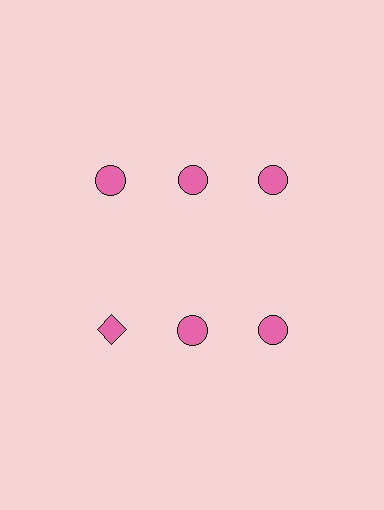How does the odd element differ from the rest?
It has a different shape: diamond instead of circle.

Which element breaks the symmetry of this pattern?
The pink diamond in the second row, leftmost column breaks the symmetry. All other shapes are pink circles.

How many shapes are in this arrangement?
There are 6 shapes arranged in a grid pattern.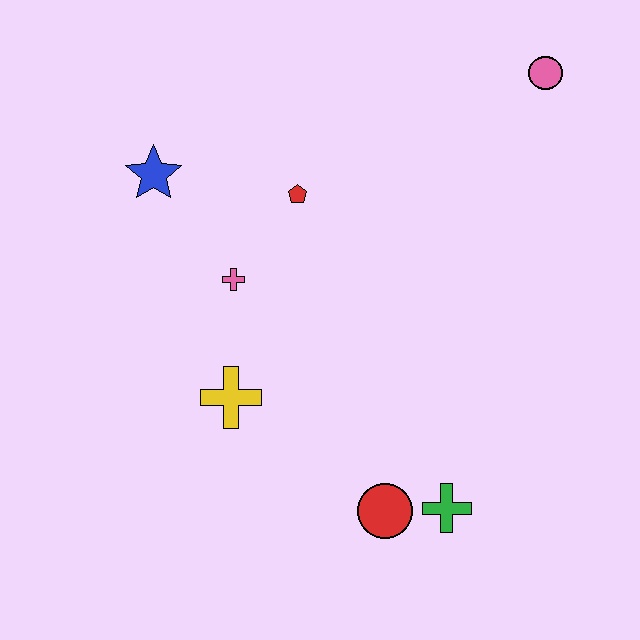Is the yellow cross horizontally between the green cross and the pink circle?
No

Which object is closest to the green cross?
The red circle is closest to the green cross.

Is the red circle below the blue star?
Yes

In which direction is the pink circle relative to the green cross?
The pink circle is above the green cross.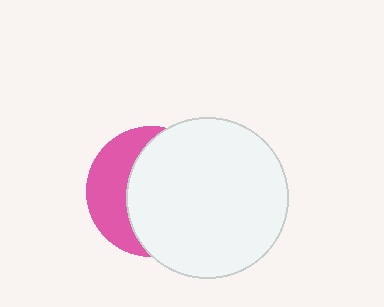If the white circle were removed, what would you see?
You would see the complete pink circle.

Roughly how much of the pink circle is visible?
A small part of it is visible (roughly 35%).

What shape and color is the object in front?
The object in front is a white circle.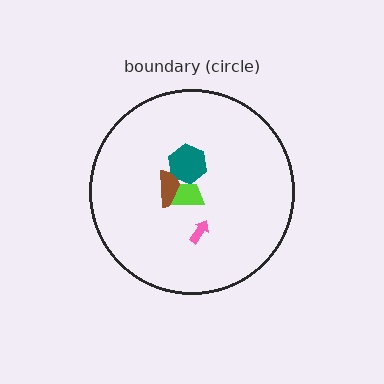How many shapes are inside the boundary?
4 inside, 0 outside.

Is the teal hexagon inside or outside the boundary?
Inside.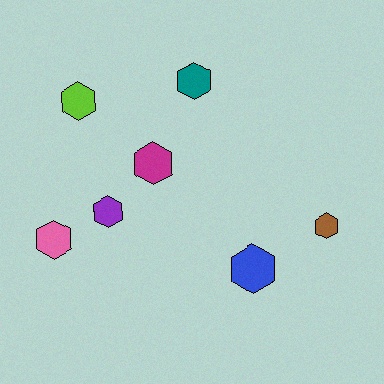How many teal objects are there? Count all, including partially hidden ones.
There is 1 teal object.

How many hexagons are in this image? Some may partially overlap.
There are 7 hexagons.